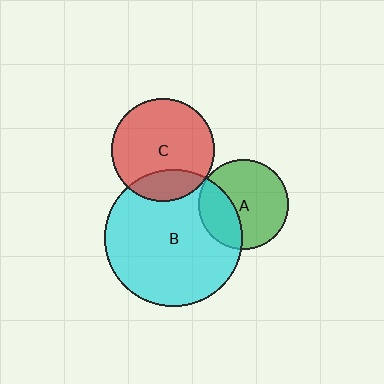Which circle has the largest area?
Circle B (cyan).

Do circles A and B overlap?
Yes.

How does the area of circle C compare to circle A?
Approximately 1.3 times.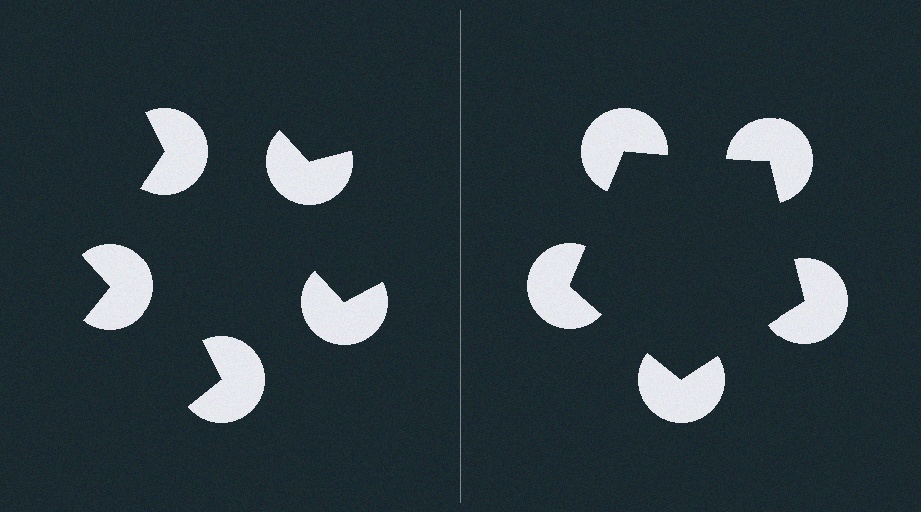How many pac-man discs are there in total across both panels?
10 — 5 on each side.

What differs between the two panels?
The pac-man discs are positioned identically on both sides; only the wedge orientations differ. On the right they align to a pentagon; on the left they are misaligned.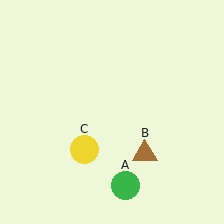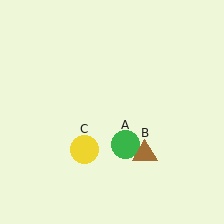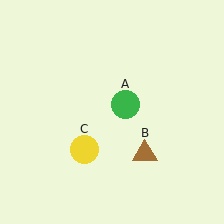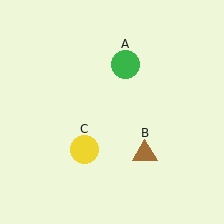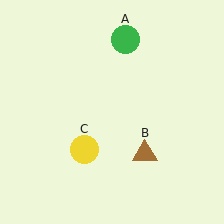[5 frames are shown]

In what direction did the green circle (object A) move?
The green circle (object A) moved up.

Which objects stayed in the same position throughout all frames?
Brown triangle (object B) and yellow circle (object C) remained stationary.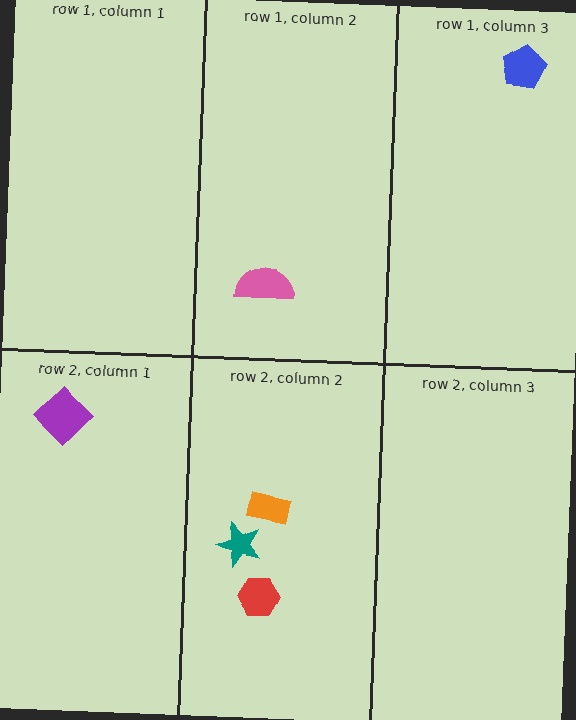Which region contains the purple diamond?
The row 2, column 1 region.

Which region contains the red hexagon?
The row 2, column 2 region.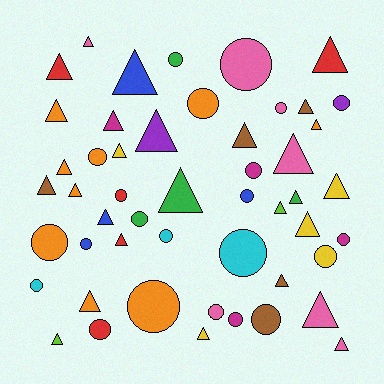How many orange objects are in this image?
There are 9 orange objects.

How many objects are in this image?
There are 50 objects.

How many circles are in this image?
There are 22 circles.